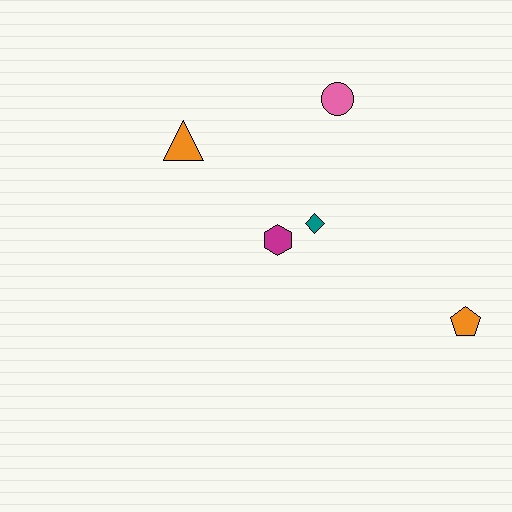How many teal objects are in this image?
There is 1 teal object.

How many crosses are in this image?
There are no crosses.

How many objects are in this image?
There are 5 objects.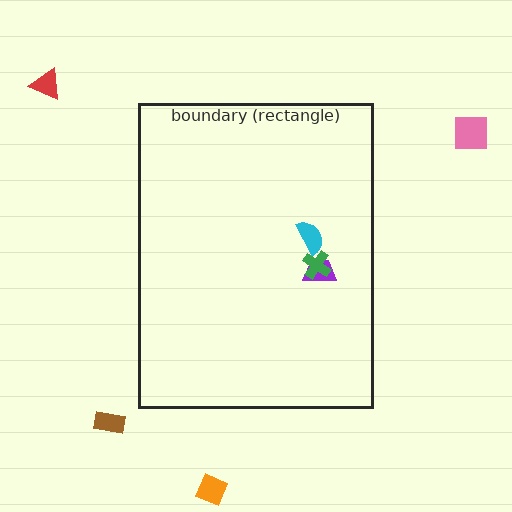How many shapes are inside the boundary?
3 inside, 4 outside.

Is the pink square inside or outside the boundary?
Outside.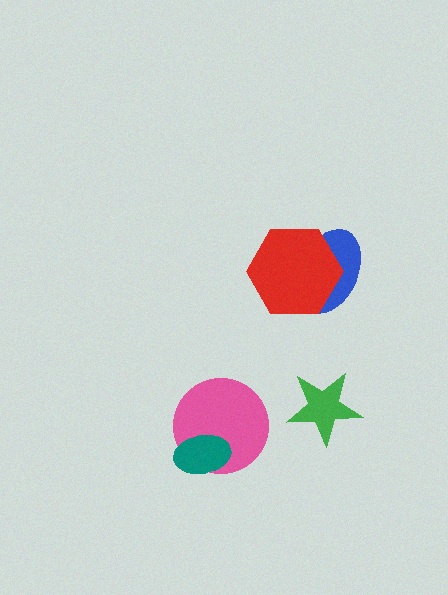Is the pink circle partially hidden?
Yes, it is partially covered by another shape.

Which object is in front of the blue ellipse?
The red hexagon is in front of the blue ellipse.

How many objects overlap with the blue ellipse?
1 object overlaps with the blue ellipse.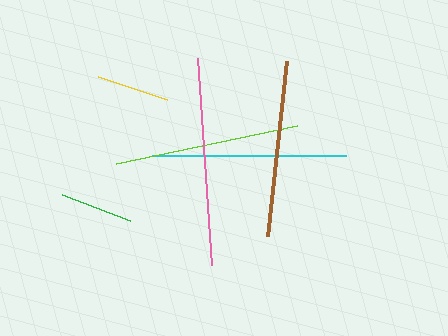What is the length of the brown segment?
The brown segment is approximately 176 pixels long.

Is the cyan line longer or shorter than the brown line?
The cyan line is longer than the brown line.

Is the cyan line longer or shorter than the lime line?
The cyan line is longer than the lime line.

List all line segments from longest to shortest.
From longest to shortest: pink, cyan, lime, brown, yellow, green.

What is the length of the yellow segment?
The yellow segment is approximately 73 pixels long.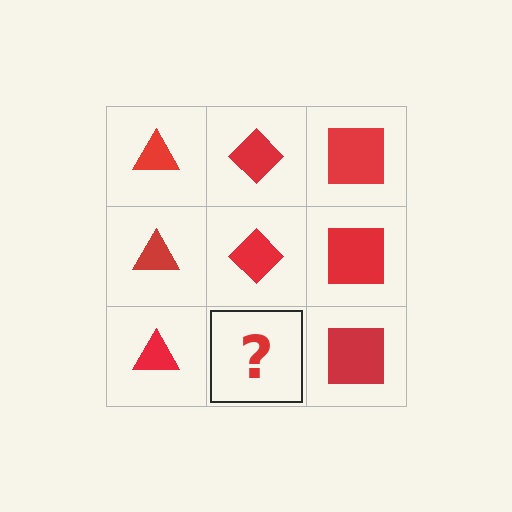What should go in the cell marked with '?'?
The missing cell should contain a red diamond.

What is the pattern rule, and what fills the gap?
The rule is that each column has a consistent shape. The gap should be filled with a red diamond.